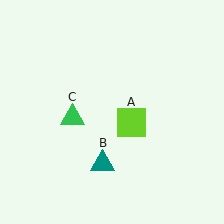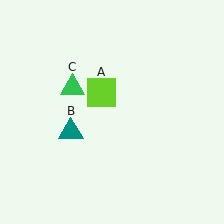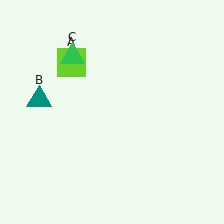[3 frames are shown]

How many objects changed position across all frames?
3 objects changed position: lime square (object A), teal triangle (object B), green triangle (object C).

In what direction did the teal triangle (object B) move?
The teal triangle (object B) moved up and to the left.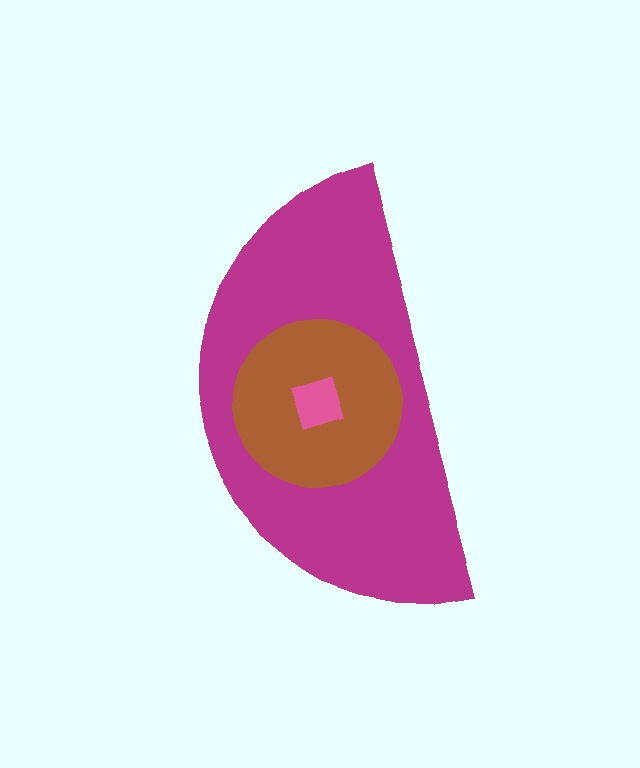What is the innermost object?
The pink square.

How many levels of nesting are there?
3.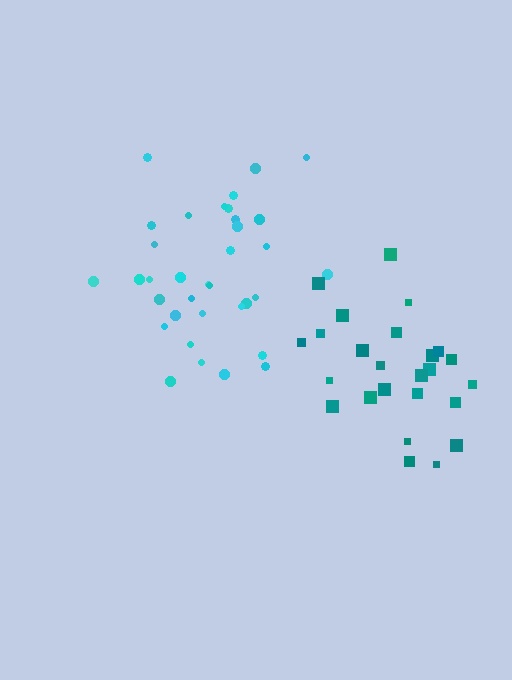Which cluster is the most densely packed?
Teal.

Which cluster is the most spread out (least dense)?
Cyan.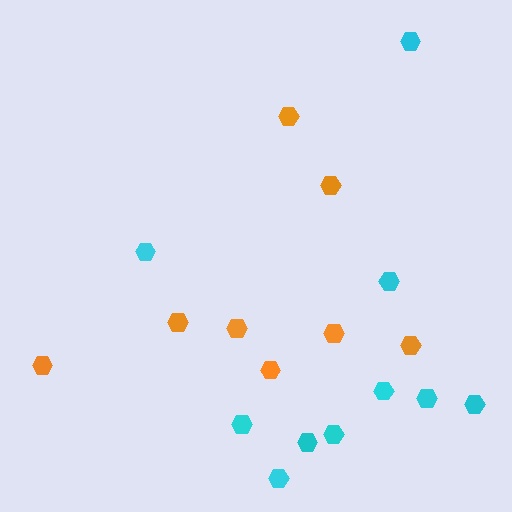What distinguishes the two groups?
There are 2 groups: one group of cyan hexagons (10) and one group of orange hexagons (8).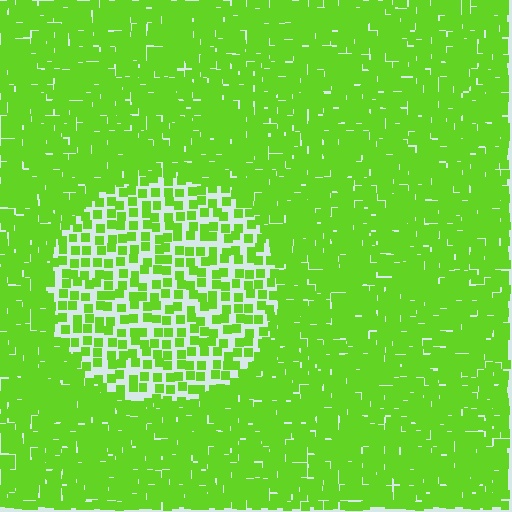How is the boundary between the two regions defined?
The boundary is defined by a change in element density (approximately 2.3x ratio). All elements are the same color, size, and shape.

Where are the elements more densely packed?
The elements are more densely packed outside the circle boundary.